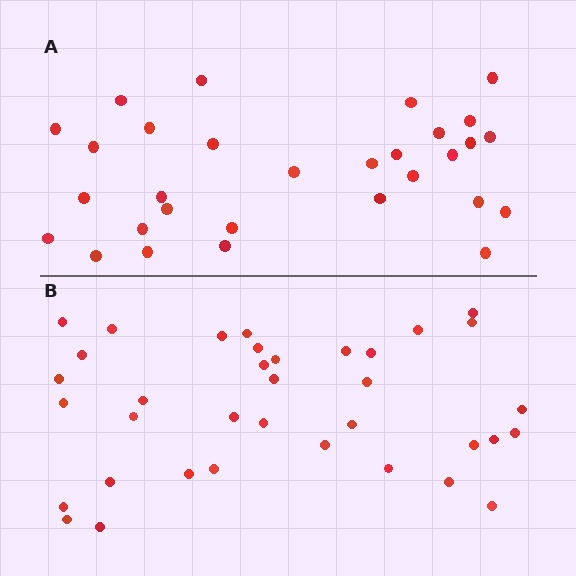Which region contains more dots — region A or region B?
Region B (the bottom region) has more dots.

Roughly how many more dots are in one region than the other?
Region B has about 6 more dots than region A.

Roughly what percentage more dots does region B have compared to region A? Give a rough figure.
About 20% more.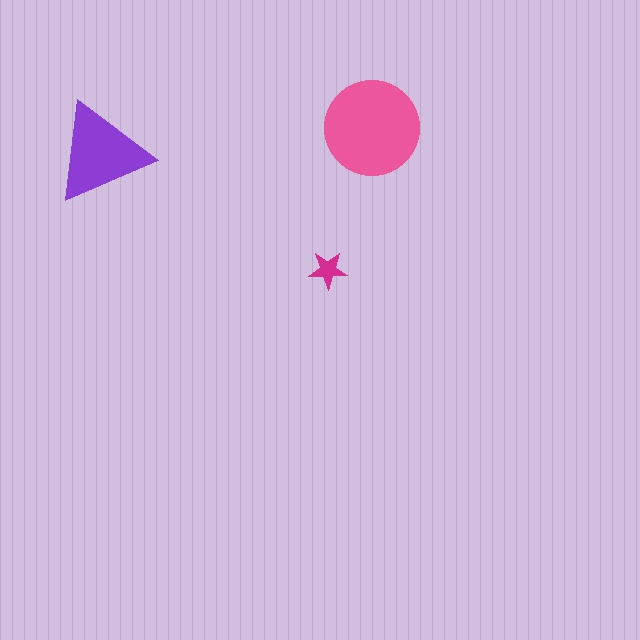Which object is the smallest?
The magenta star.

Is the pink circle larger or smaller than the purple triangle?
Larger.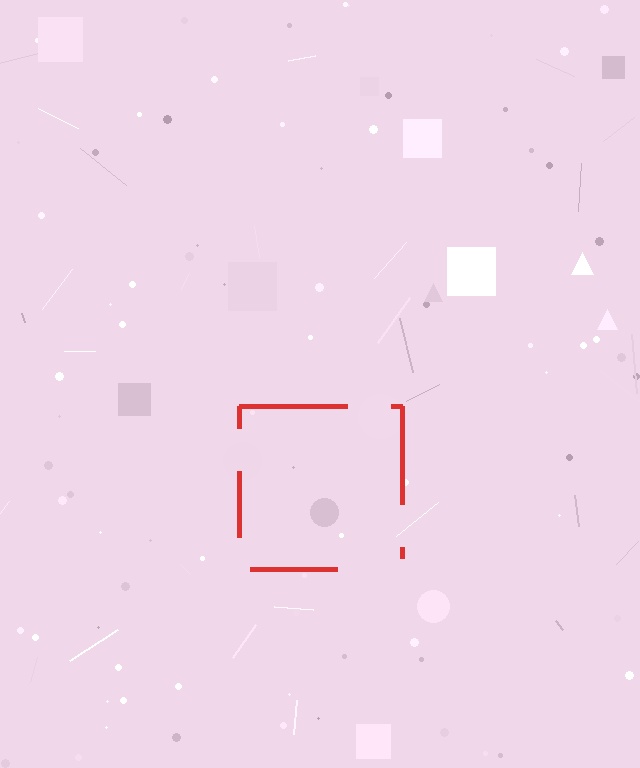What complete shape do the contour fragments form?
The contour fragments form a square.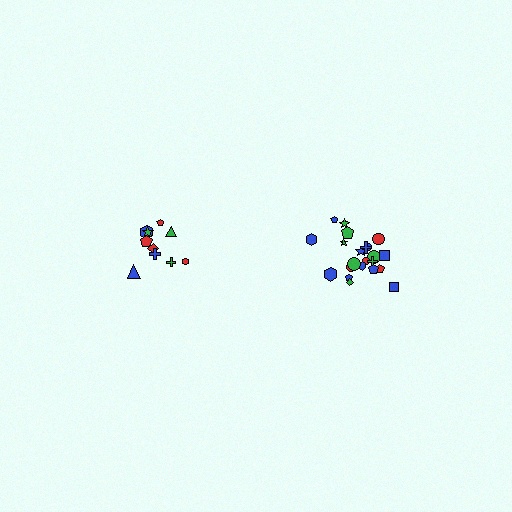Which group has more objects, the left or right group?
The right group.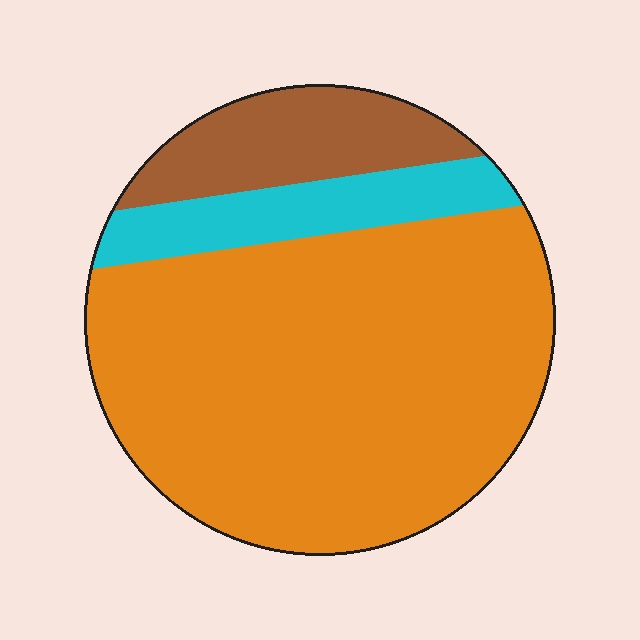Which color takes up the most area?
Orange, at roughly 70%.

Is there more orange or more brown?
Orange.